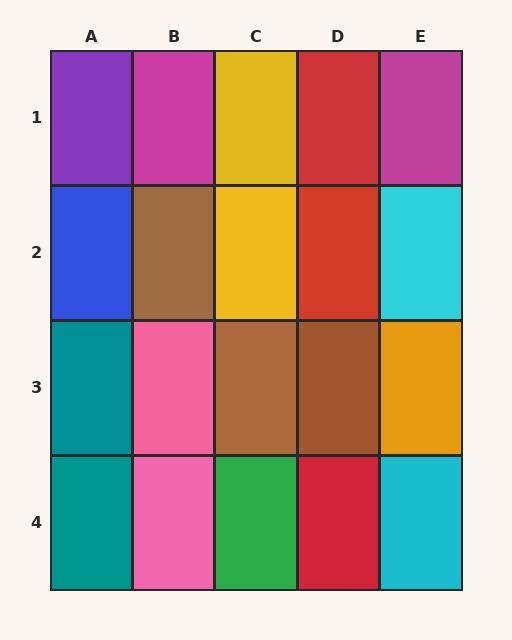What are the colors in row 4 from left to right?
Teal, pink, green, red, cyan.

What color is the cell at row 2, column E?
Cyan.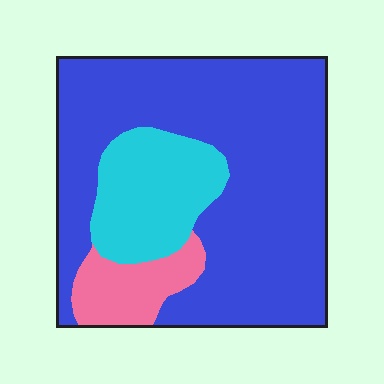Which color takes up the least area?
Pink, at roughly 10%.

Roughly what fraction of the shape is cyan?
Cyan takes up about one fifth (1/5) of the shape.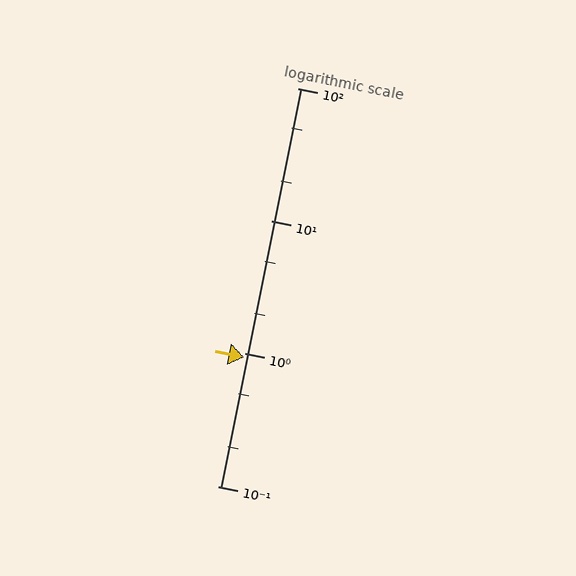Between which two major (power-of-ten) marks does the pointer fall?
The pointer is between 0.1 and 1.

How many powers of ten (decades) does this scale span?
The scale spans 3 decades, from 0.1 to 100.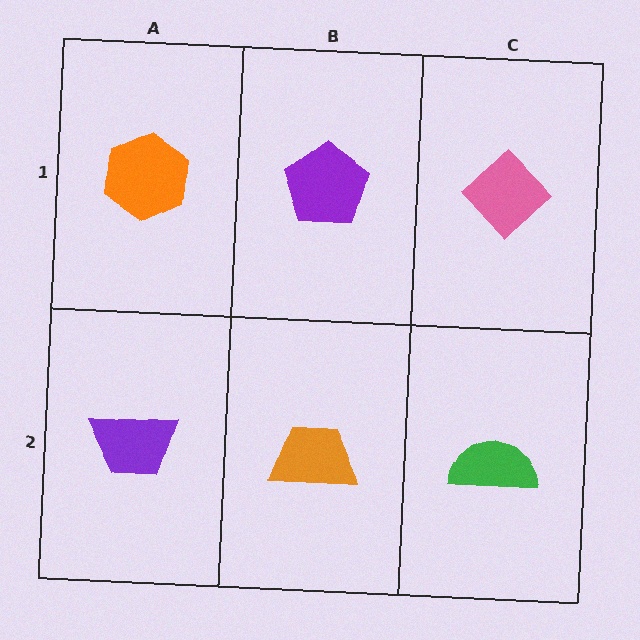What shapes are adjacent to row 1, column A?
A purple trapezoid (row 2, column A), a purple pentagon (row 1, column B).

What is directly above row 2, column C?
A pink diamond.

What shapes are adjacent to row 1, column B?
An orange trapezoid (row 2, column B), an orange hexagon (row 1, column A), a pink diamond (row 1, column C).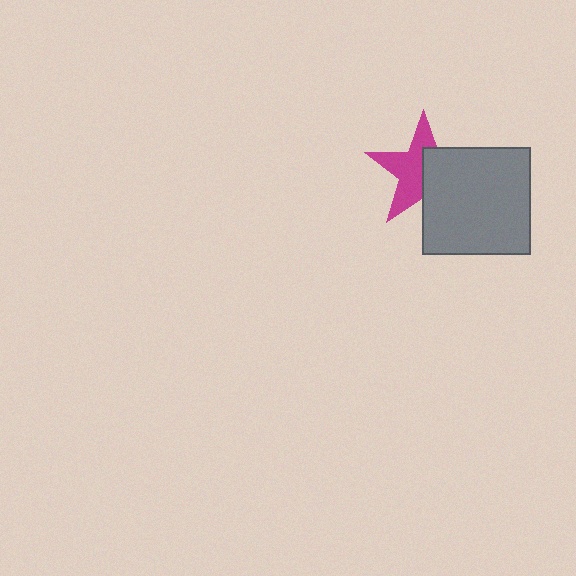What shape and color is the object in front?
The object in front is a gray square.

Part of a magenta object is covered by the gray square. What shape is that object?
It is a star.